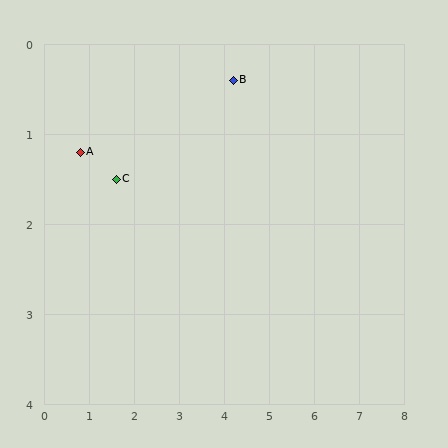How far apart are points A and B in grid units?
Points A and B are about 3.5 grid units apart.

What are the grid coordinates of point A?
Point A is at approximately (0.8, 1.2).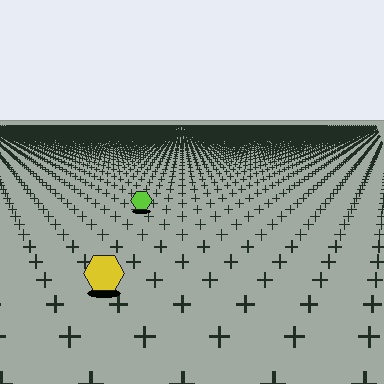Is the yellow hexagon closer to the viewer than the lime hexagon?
Yes. The yellow hexagon is closer — you can tell from the texture gradient: the ground texture is coarser near it.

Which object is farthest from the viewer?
The lime hexagon is farthest from the viewer. It appears smaller and the ground texture around it is denser.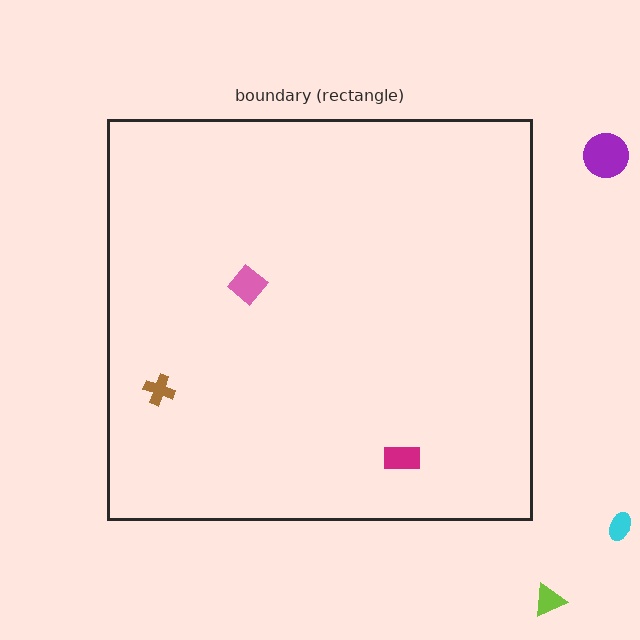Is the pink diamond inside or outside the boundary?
Inside.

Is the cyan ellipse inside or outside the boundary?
Outside.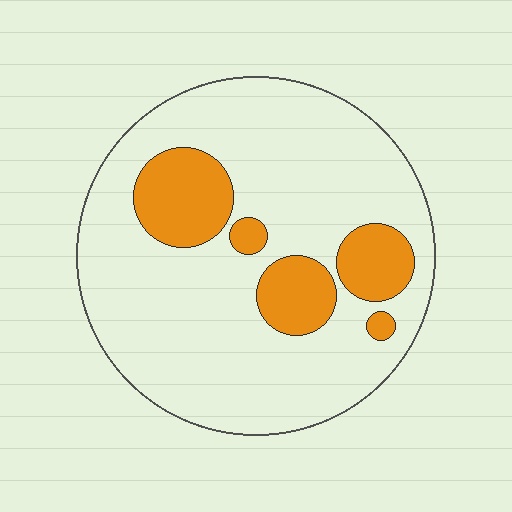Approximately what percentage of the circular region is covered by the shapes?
Approximately 20%.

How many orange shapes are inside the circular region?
5.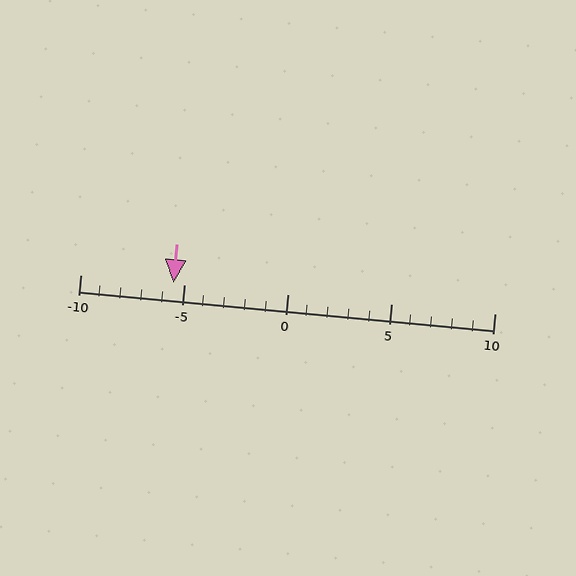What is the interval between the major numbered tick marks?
The major tick marks are spaced 5 units apart.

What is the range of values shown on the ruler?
The ruler shows values from -10 to 10.